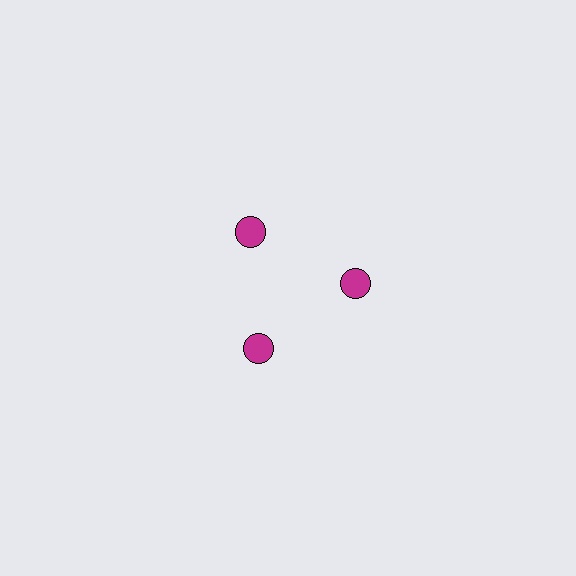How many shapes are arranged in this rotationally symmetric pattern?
There are 3 shapes, arranged in 3 groups of 1.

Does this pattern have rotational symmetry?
Yes, this pattern has 3-fold rotational symmetry. It looks the same after rotating 120 degrees around the center.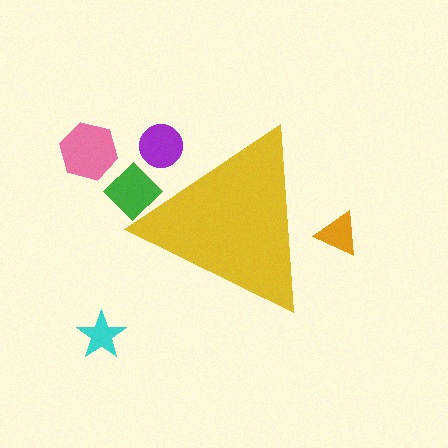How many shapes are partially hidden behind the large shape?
3 shapes are partially hidden.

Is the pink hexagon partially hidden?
No, the pink hexagon is fully visible.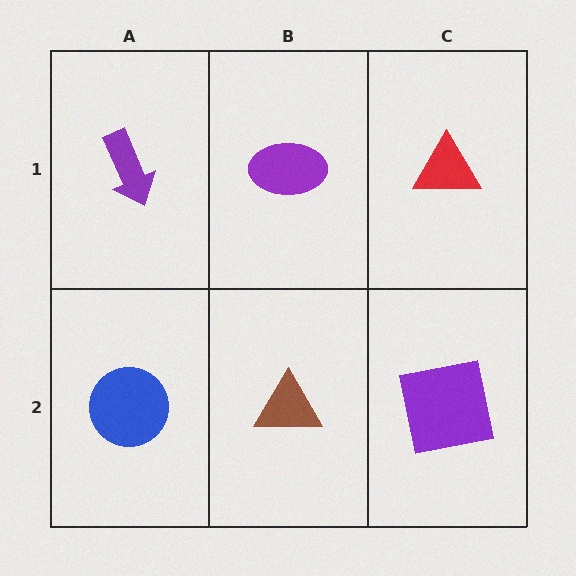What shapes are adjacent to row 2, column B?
A purple ellipse (row 1, column B), a blue circle (row 2, column A), a purple square (row 2, column C).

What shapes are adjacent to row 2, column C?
A red triangle (row 1, column C), a brown triangle (row 2, column B).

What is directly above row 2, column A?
A purple arrow.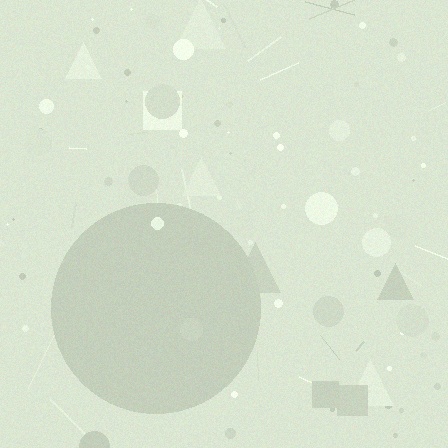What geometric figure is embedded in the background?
A circle is embedded in the background.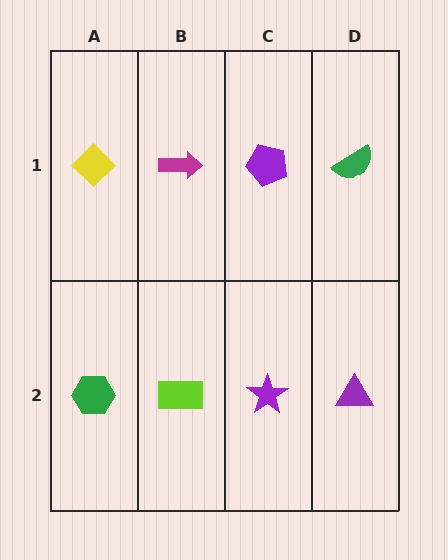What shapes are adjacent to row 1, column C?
A purple star (row 2, column C), a magenta arrow (row 1, column B), a green semicircle (row 1, column D).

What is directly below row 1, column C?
A purple star.